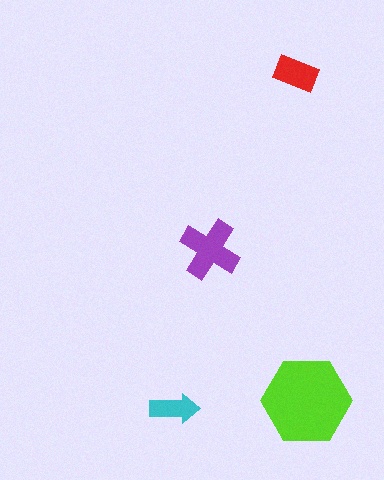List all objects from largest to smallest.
The lime hexagon, the purple cross, the red rectangle, the cyan arrow.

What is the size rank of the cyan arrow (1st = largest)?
4th.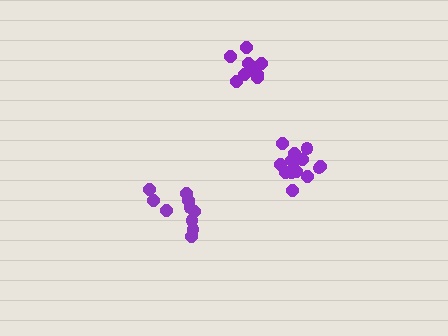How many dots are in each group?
Group 1: 15 dots, Group 2: 10 dots, Group 3: 9 dots (34 total).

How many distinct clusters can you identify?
There are 3 distinct clusters.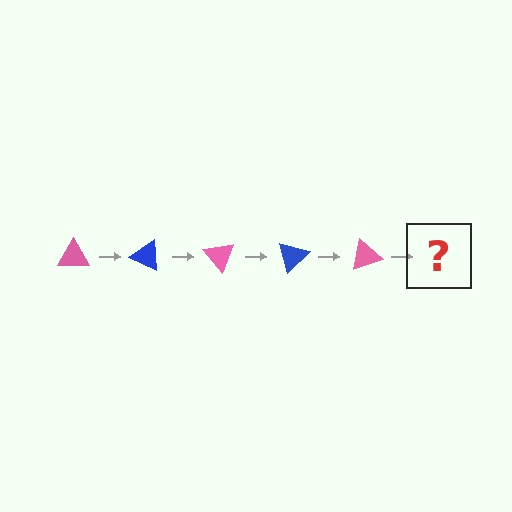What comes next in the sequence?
The next element should be a blue triangle, rotated 125 degrees from the start.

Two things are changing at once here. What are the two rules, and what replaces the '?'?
The two rules are that it rotates 25 degrees each step and the color cycles through pink and blue. The '?' should be a blue triangle, rotated 125 degrees from the start.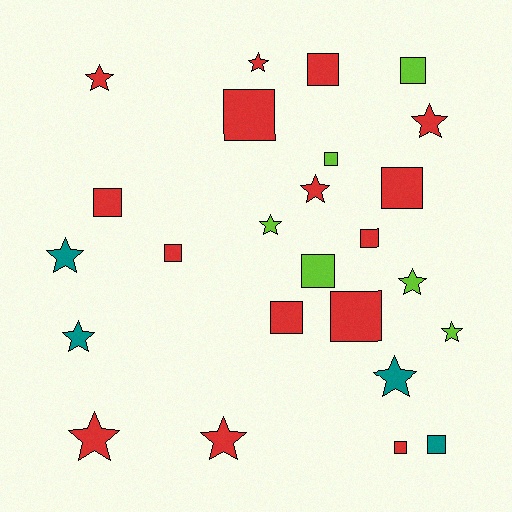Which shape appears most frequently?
Square, with 13 objects.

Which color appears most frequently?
Red, with 15 objects.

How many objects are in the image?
There are 25 objects.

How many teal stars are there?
There are 3 teal stars.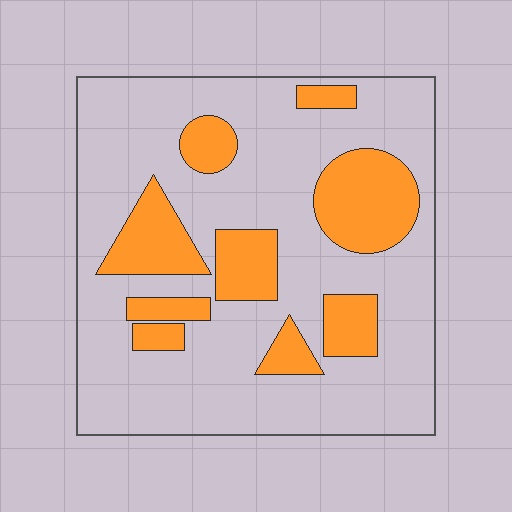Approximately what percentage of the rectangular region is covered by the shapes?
Approximately 25%.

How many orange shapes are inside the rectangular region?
9.